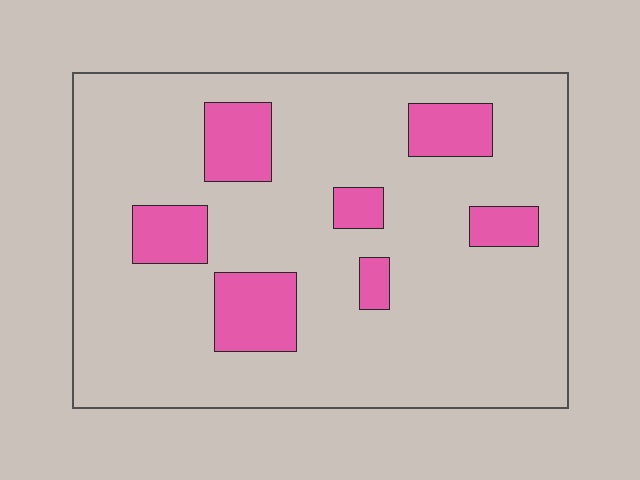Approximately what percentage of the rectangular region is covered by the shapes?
Approximately 15%.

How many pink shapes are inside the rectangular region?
7.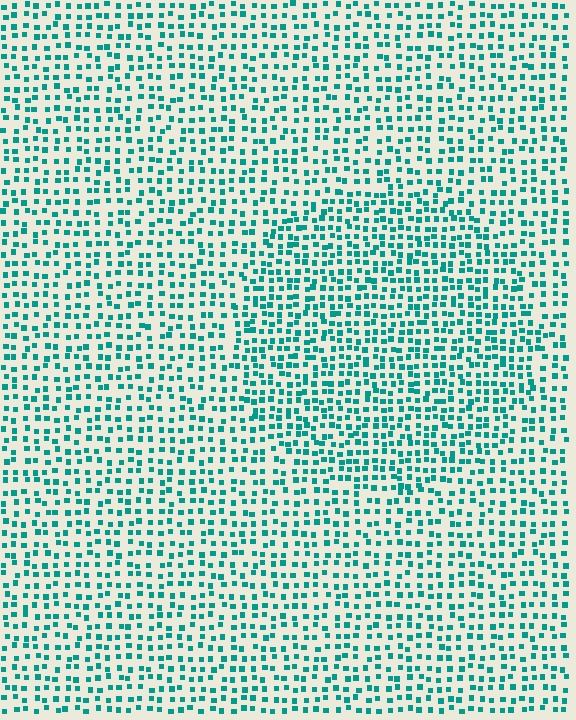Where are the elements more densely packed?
The elements are more densely packed inside the circle boundary.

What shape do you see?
I see a circle.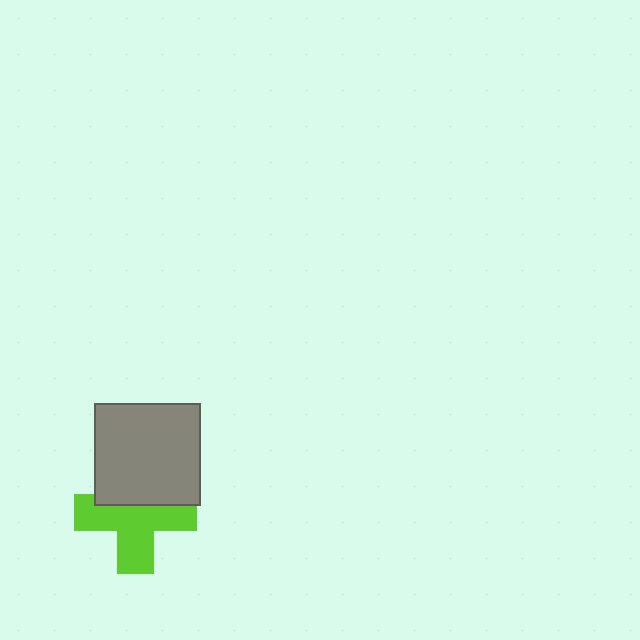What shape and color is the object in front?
The object in front is a gray rectangle.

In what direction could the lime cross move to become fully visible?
The lime cross could move down. That would shift it out from behind the gray rectangle entirely.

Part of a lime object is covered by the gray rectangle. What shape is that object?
It is a cross.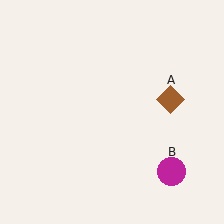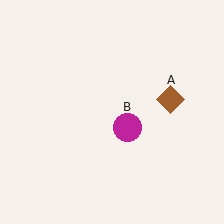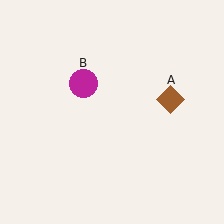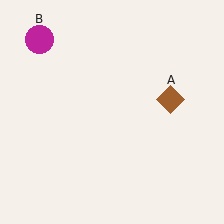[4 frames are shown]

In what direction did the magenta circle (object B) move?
The magenta circle (object B) moved up and to the left.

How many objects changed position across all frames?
1 object changed position: magenta circle (object B).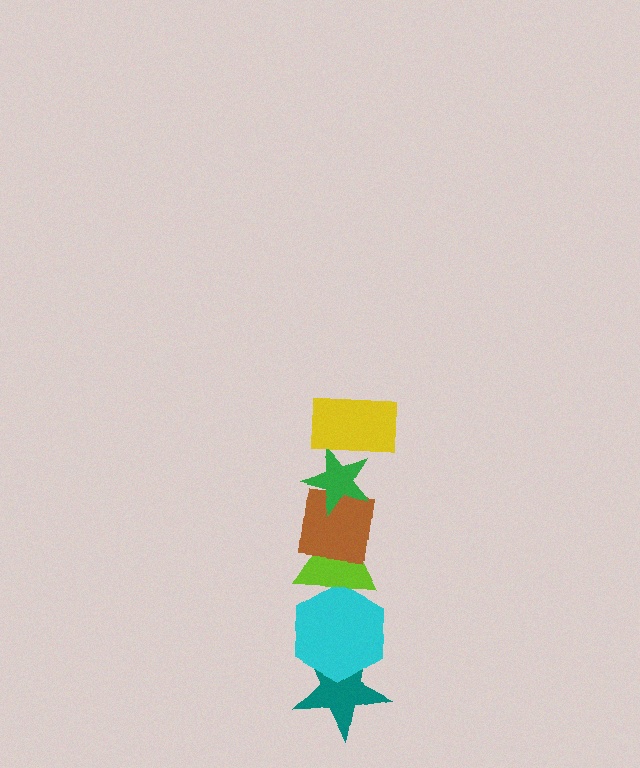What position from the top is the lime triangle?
The lime triangle is 4th from the top.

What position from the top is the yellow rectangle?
The yellow rectangle is 1st from the top.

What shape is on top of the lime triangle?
The brown square is on top of the lime triangle.